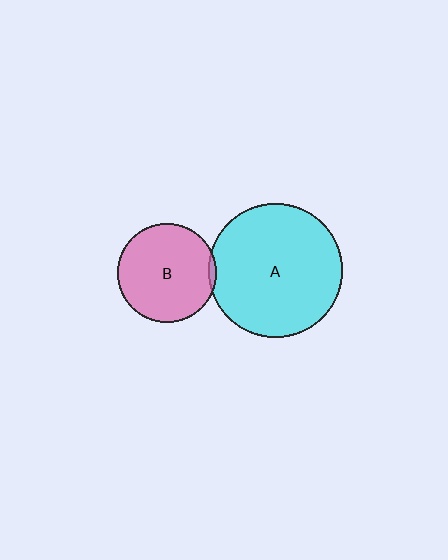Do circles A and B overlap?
Yes.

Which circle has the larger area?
Circle A (cyan).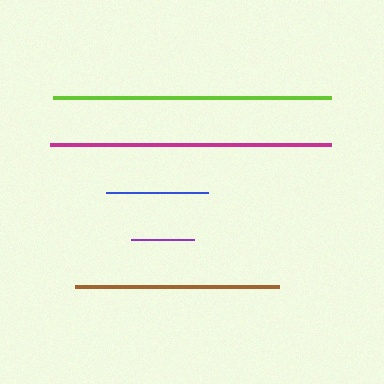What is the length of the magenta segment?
The magenta segment is approximately 281 pixels long.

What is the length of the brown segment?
The brown segment is approximately 204 pixels long.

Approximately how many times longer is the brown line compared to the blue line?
The brown line is approximately 2.0 times the length of the blue line.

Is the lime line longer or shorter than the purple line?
The lime line is longer than the purple line.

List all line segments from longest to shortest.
From longest to shortest: magenta, lime, brown, blue, purple.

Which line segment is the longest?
The magenta line is the longest at approximately 281 pixels.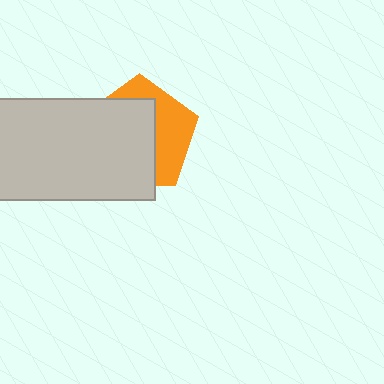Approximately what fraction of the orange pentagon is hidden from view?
Roughly 61% of the orange pentagon is hidden behind the light gray rectangle.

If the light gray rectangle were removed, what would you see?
You would see the complete orange pentagon.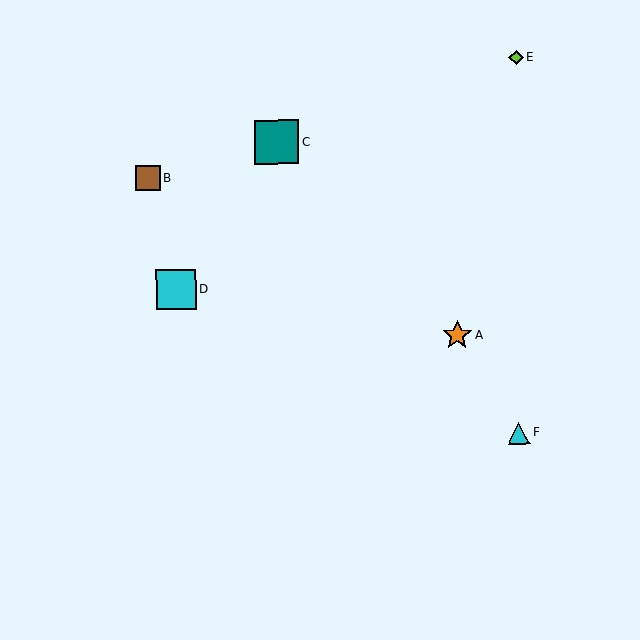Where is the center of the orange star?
The center of the orange star is at (457, 336).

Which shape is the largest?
The teal square (labeled C) is the largest.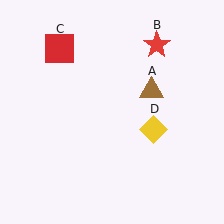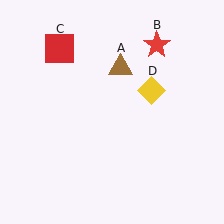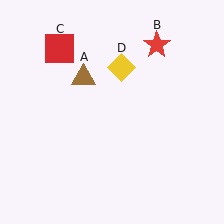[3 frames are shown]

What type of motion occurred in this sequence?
The brown triangle (object A), yellow diamond (object D) rotated counterclockwise around the center of the scene.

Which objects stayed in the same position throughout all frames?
Red star (object B) and red square (object C) remained stationary.